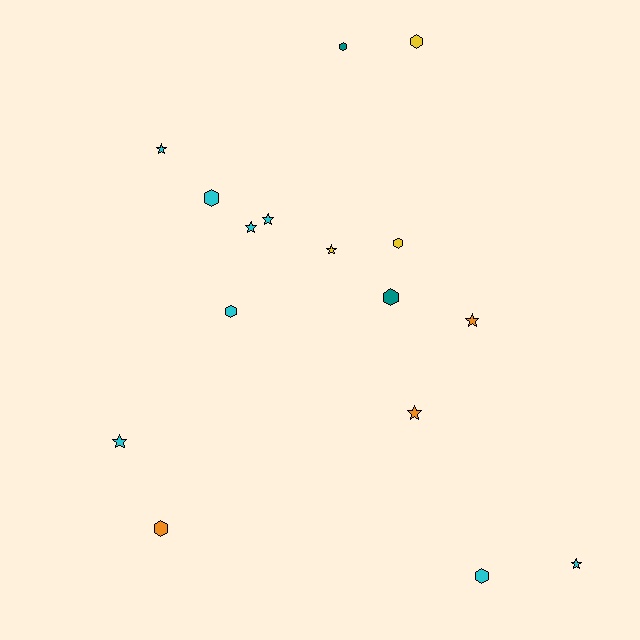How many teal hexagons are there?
There are 2 teal hexagons.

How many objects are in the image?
There are 16 objects.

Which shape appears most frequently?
Star, with 8 objects.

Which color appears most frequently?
Cyan, with 8 objects.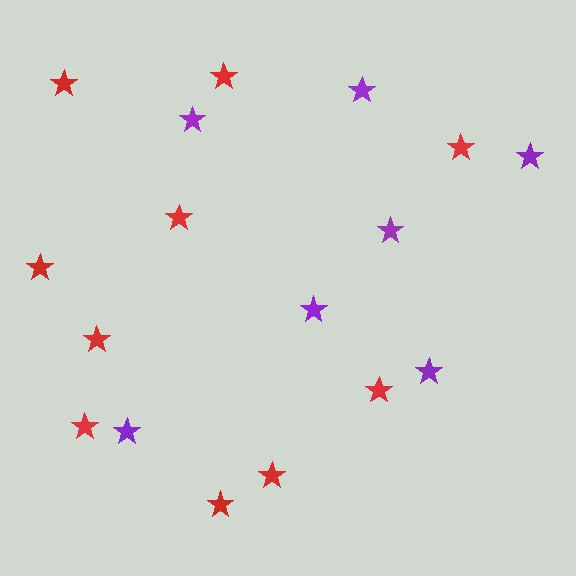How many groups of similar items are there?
There are 2 groups: one group of purple stars (7) and one group of red stars (10).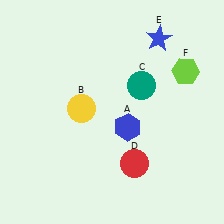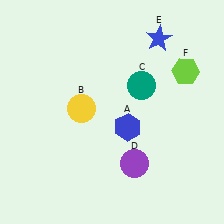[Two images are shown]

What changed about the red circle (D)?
In Image 1, D is red. In Image 2, it changed to purple.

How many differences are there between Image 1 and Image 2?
There is 1 difference between the two images.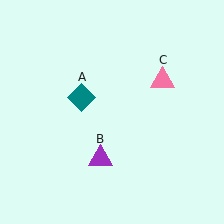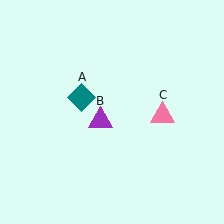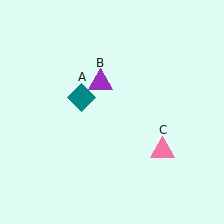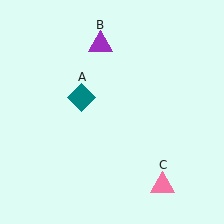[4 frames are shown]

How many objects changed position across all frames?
2 objects changed position: purple triangle (object B), pink triangle (object C).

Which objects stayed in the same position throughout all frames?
Teal diamond (object A) remained stationary.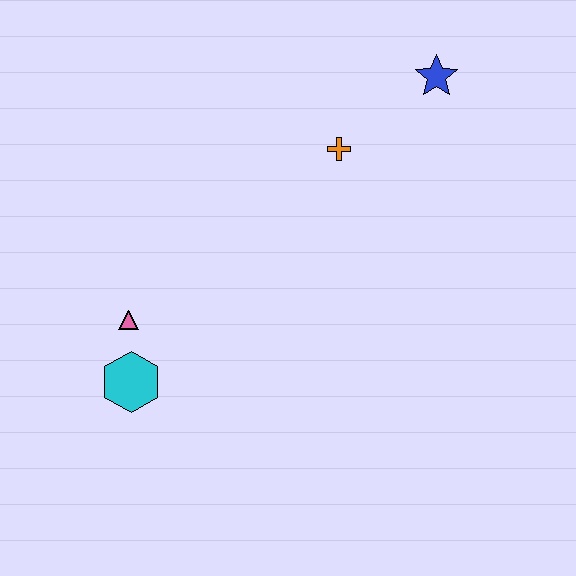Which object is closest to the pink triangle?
The cyan hexagon is closest to the pink triangle.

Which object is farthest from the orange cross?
The cyan hexagon is farthest from the orange cross.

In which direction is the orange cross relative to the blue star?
The orange cross is to the left of the blue star.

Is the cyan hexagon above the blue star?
No